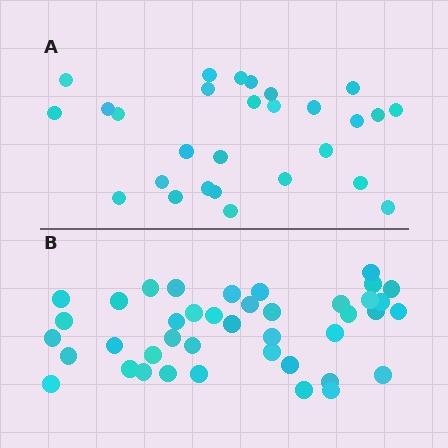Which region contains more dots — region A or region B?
Region B (the bottom region) has more dots.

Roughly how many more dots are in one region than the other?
Region B has approximately 15 more dots than region A.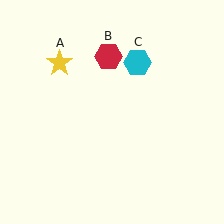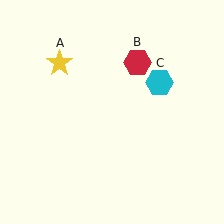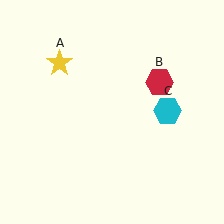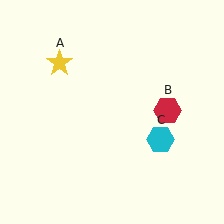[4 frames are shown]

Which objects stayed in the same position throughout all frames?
Yellow star (object A) remained stationary.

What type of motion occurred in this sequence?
The red hexagon (object B), cyan hexagon (object C) rotated clockwise around the center of the scene.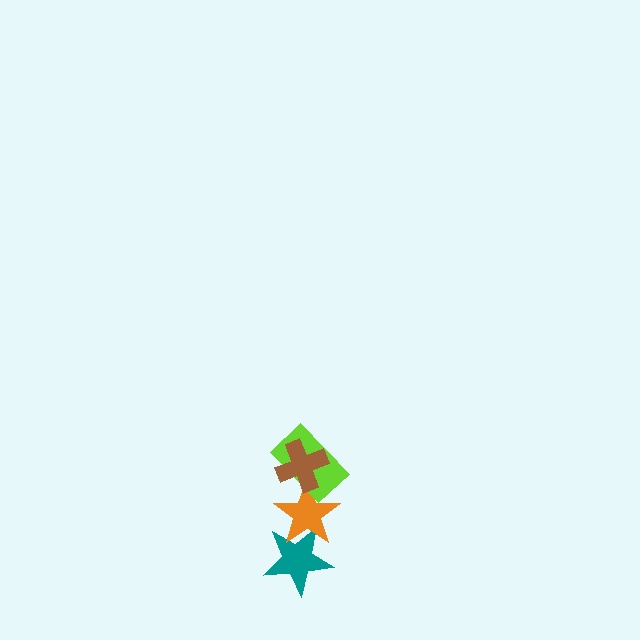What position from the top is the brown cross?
The brown cross is 1st from the top.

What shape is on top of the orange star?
The lime rectangle is on top of the orange star.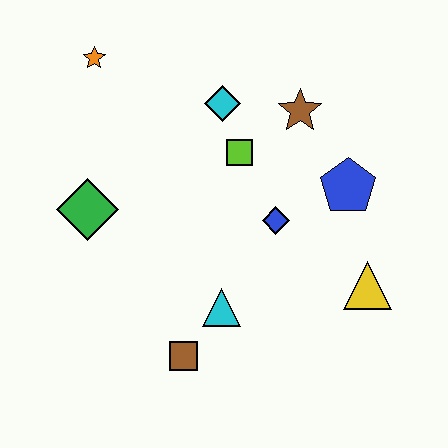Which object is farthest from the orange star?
The yellow triangle is farthest from the orange star.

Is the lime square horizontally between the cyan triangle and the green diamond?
No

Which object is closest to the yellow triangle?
The blue pentagon is closest to the yellow triangle.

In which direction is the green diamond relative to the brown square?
The green diamond is above the brown square.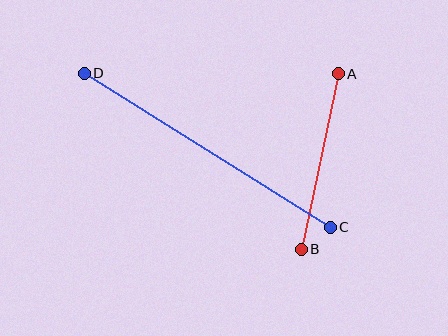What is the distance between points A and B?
The distance is approximately 179 pixels.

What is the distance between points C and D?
The distance is approximately 290 pixels.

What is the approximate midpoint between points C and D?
The midpoint is at approximately (207, 150) pixels.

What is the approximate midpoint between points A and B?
The midpoint is at approximately (320, 161) pixels.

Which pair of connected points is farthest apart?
Points C and D are farthest apart.